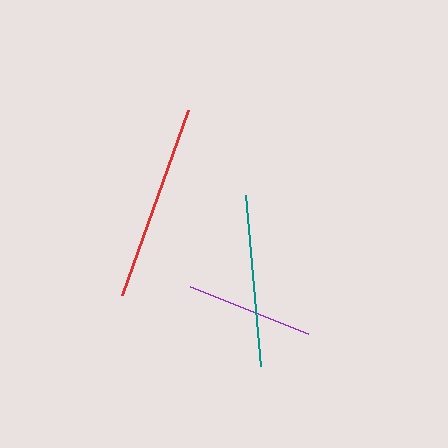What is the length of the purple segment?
The purple segment is approximately 127 pixels long.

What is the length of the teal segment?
The teal segment is approximately 172 pixels long.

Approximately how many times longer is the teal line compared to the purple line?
The teal line is approximately 1.4 times the length of the purple line.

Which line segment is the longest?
The red line is the longest at approximately 197 pixels.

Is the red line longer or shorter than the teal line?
The red line is longer than the teal line.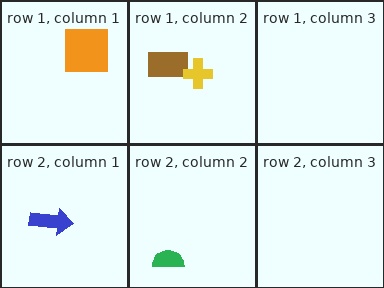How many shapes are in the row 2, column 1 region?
1.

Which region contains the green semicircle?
The row 2, column 2 region.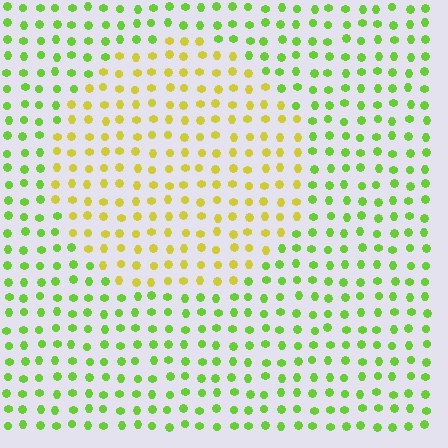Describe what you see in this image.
The image is filled with small lime elements in a uniform arrangement. A circle-shaped region is visible where the elements are tinted to a slightly different hue, forming a subtle color boundary.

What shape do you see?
I see a circle.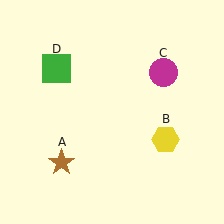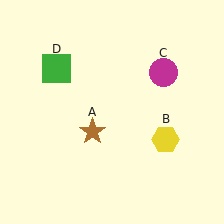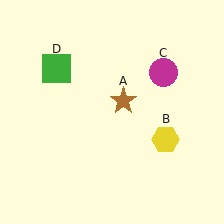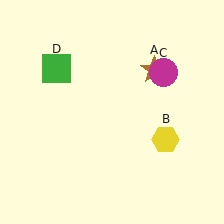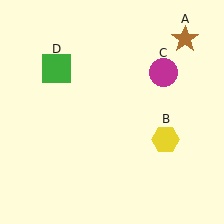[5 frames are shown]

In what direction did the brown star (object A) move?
The brown star (object A) moved up and to the right.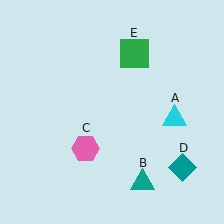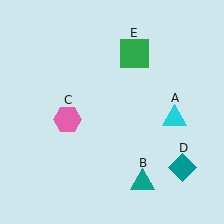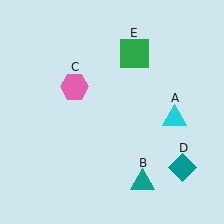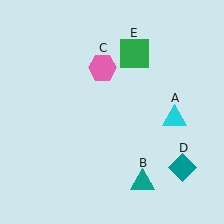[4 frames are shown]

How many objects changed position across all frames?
1 object changed position: pink hexagon (object C).